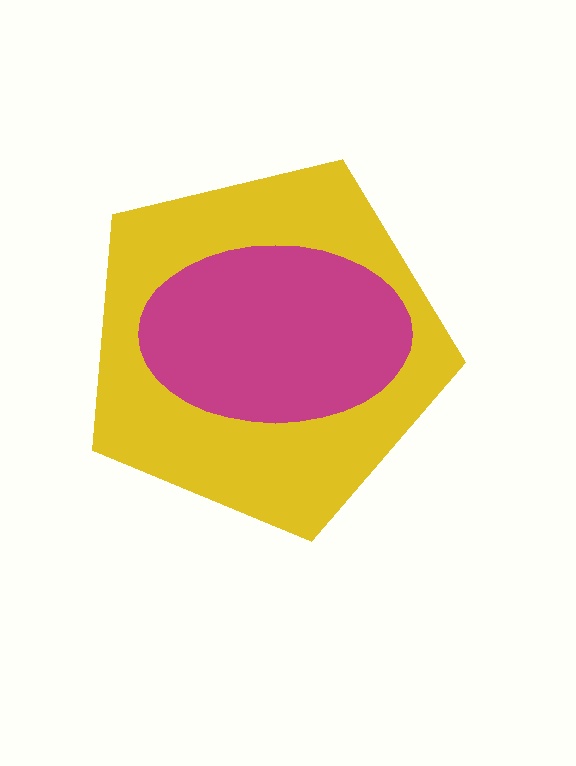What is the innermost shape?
The magenta ellipse.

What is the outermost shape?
The yellow pentagon.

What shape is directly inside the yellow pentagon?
The magenta ellipse.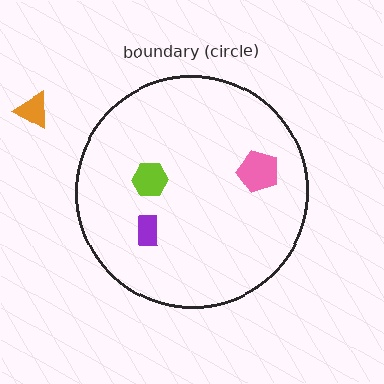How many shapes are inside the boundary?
3 inside, 1 outside.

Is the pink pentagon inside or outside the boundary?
Inside.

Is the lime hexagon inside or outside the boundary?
Inside.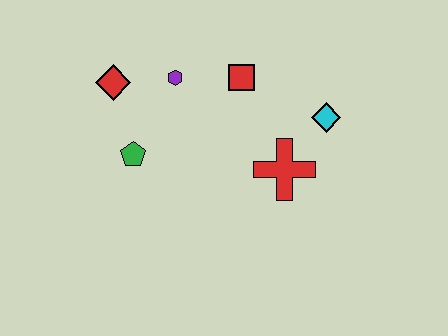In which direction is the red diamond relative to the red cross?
The red diamond is to the left of the red cross.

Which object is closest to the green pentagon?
The red diamond is closest to the green pentagon.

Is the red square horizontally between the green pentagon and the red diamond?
No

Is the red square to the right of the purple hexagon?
Yes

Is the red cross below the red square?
Yes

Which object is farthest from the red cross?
The red diamond is farthest from the red cross.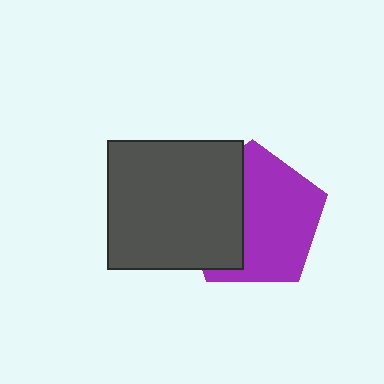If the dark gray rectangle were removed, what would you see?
You would see the complete purple pentagon.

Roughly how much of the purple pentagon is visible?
About half of it is visible (roughly 62%).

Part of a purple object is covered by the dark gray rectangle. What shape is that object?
It is a pentagon.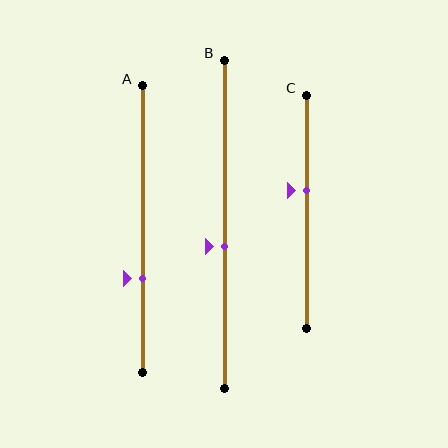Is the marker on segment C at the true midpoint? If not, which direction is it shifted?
No, the marker on segment C is shifted upward by about 9% of the segment length.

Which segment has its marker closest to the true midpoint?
Segment B has its marker closest to the true midpoint.